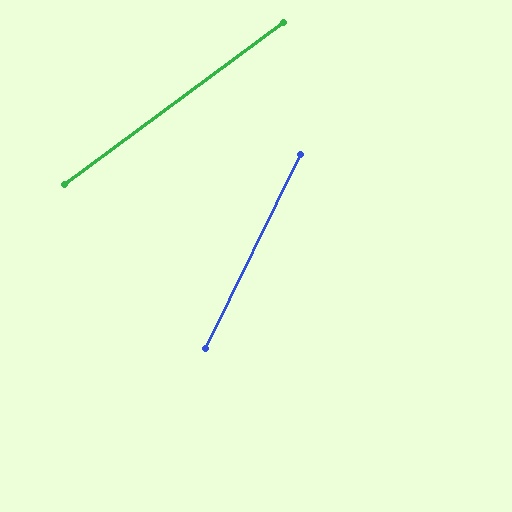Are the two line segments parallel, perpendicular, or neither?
Neither parallel nor perpendicular — they differ by about 27°.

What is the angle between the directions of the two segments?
Approximately 27 degrees.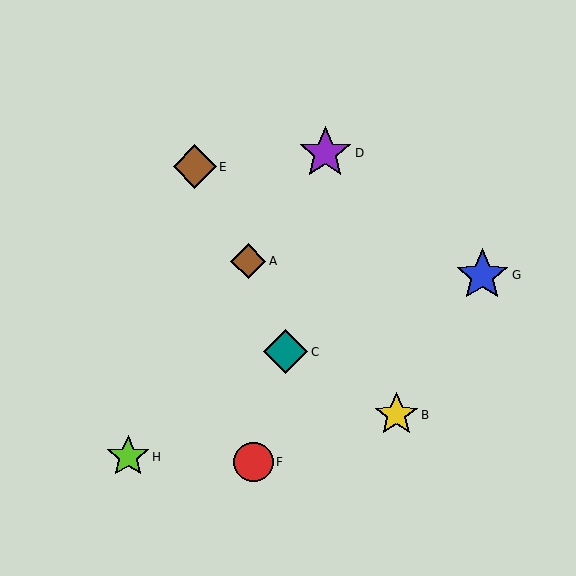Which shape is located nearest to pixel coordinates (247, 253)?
The brown diamond (labeled A) at (248, 261) is nearest to that location.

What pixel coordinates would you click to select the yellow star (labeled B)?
Click at (396, 415) to select the yellow star B.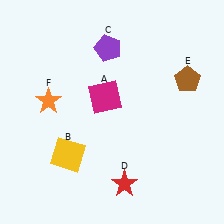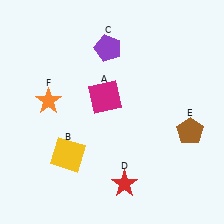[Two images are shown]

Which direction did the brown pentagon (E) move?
The brown pentagon (E) moved down.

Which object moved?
The brown pentagon (E) moved down.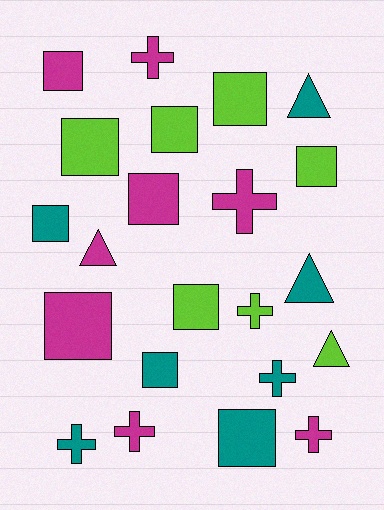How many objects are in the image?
There are 22 objects.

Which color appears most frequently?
Magenta, with 8 objects.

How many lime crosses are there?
There is 1 lime cross.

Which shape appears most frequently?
Square, with 11 objects.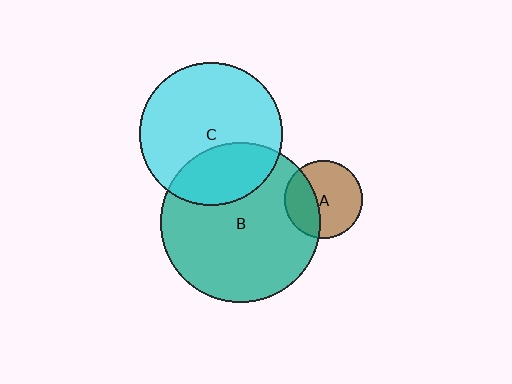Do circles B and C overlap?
Yes.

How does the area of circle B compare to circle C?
Approximately 1.3 times.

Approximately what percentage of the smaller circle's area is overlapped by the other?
Approximately 30%.